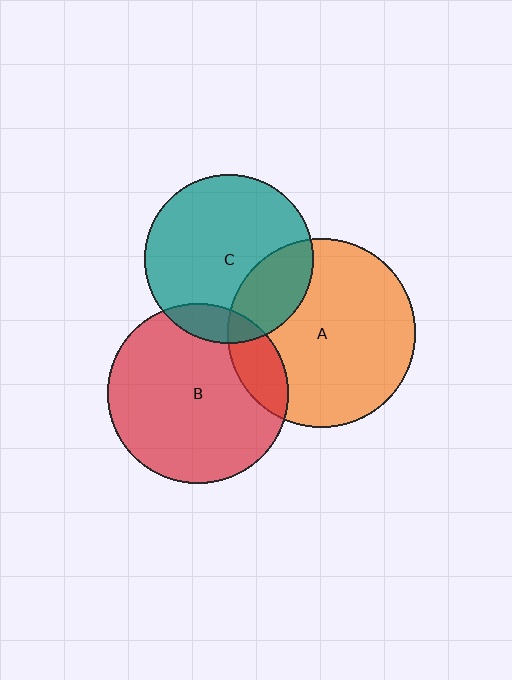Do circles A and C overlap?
Yes.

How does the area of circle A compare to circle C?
Approximately 1.2 times.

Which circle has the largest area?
Circle A (orange).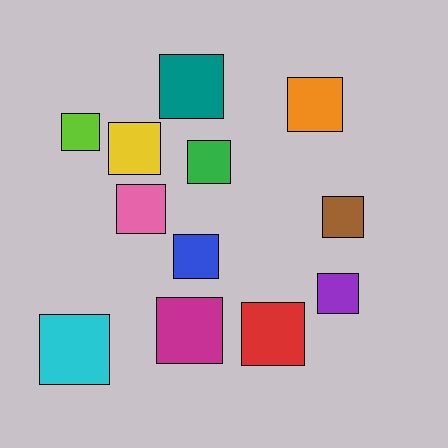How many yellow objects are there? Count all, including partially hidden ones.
There is 1 yellow object.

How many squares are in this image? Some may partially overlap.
There are 12 squares.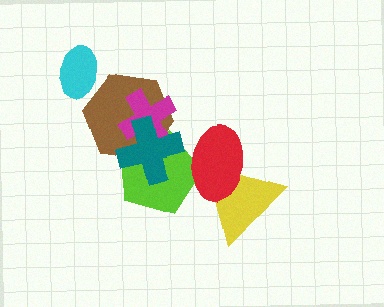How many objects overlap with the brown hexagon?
3 objects overlap with the brown hexagon.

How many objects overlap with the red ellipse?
2 objects overlap with the red ellipse.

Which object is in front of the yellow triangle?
The red ellipse is in front of the yellow triangle.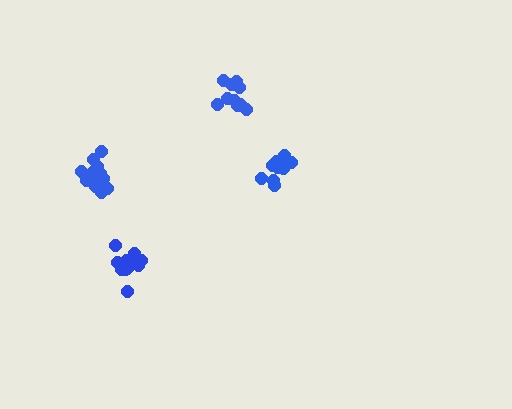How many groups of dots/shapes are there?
There are 4 groups.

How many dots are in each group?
Group 1: 12 dots, Group 2: 10 dots, Group 3: 13 dots, Group 4: 13 dots (48 total).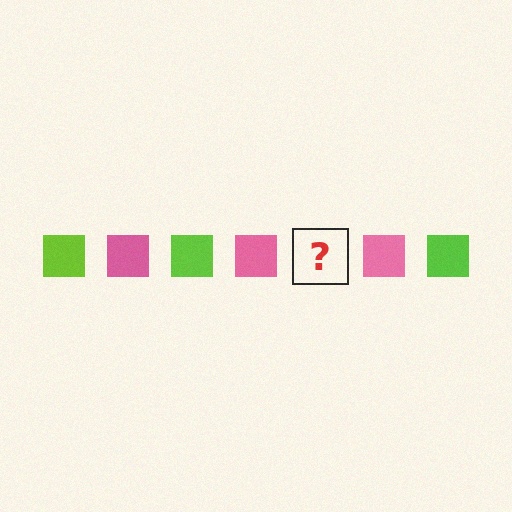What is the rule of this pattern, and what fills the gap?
The rule is that the pattern cycles through lime, pink squares. The gap should be filled with a lime square.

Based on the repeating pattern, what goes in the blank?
The blank should be a lime square.